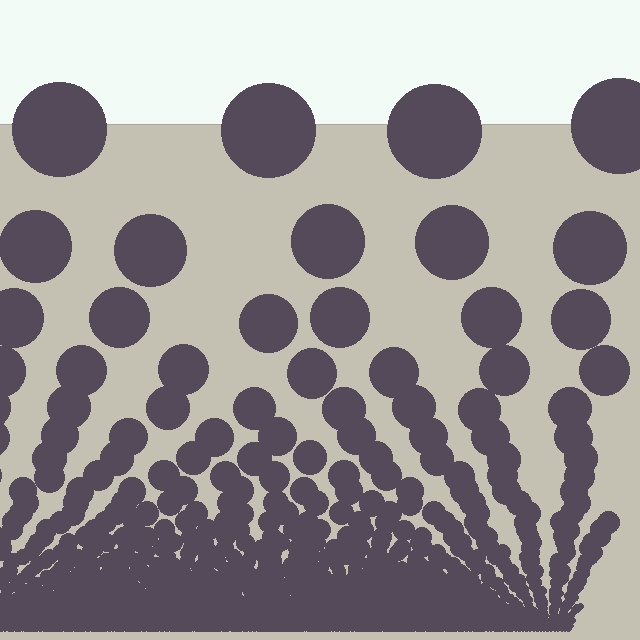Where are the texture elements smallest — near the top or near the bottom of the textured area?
Near the bottom.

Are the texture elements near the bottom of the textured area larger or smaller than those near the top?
Smaller. The gradient is inverted — elements near the bottom are smaller and denser.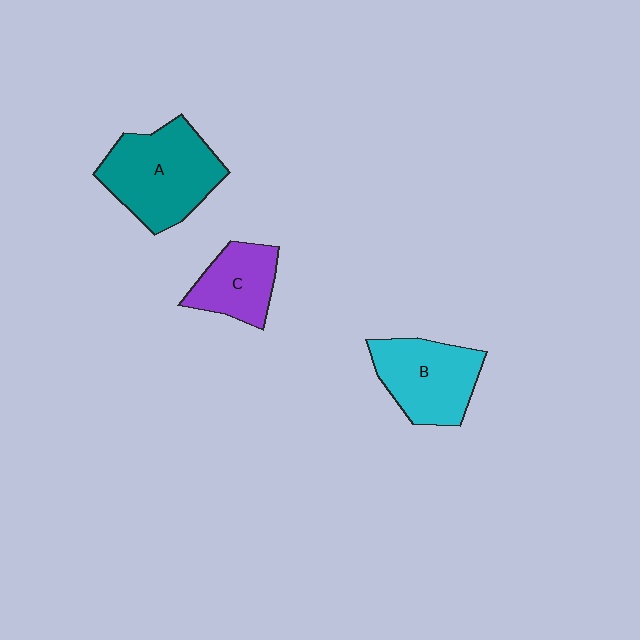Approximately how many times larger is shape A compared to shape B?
Approximately 1.3 times.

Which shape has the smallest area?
Shape C (purple).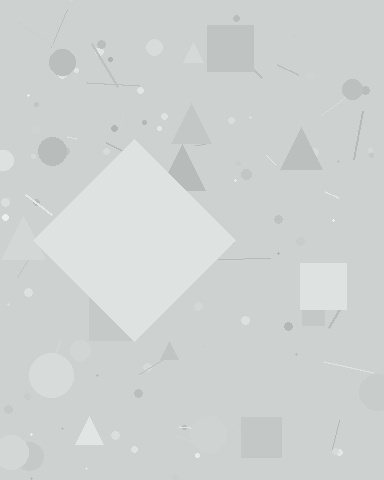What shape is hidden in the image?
A diamond is hidden in the image.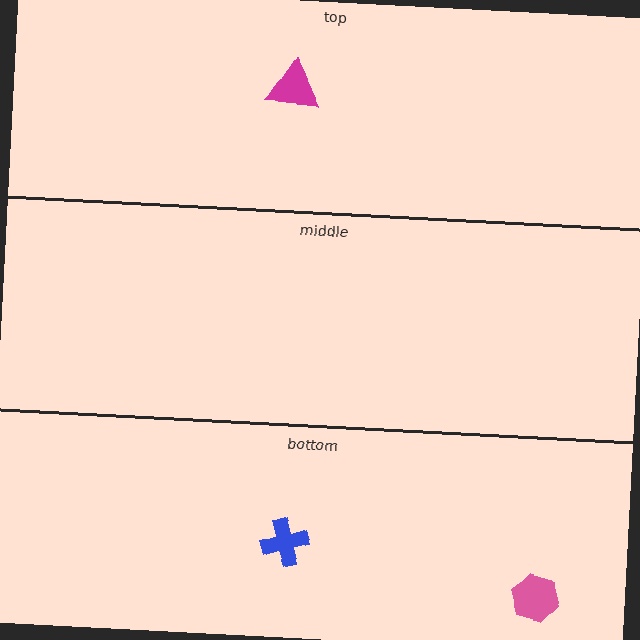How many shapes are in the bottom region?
2.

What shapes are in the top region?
The magenta triangle.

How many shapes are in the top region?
1.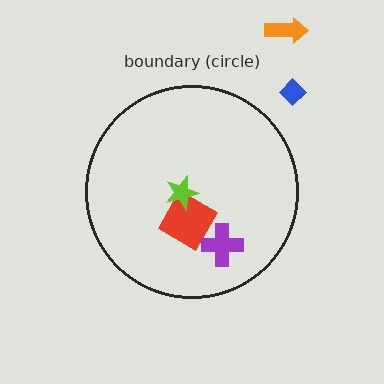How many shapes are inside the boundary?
3 inside, 2 outside.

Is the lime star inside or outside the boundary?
Inside.